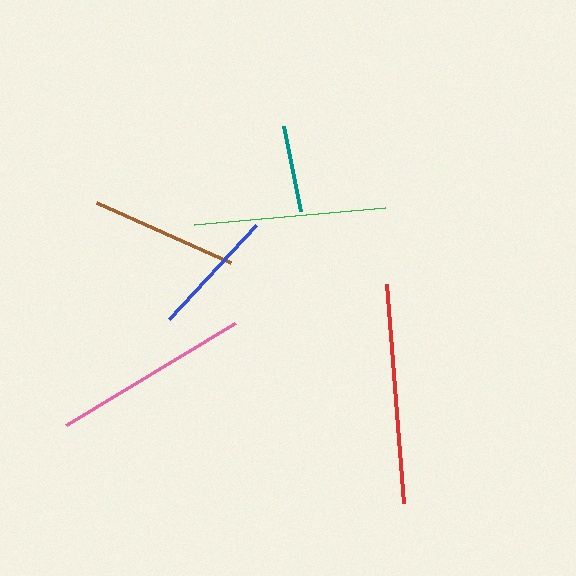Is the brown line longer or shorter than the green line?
The green line is longer than the brown line.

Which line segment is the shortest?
The teal line is the shortest at approximately 87 pixels.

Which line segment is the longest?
The red line is the longest at approximately 219 pixels.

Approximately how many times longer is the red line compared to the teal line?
The red line is approximately 2.5 times the length of the teal line.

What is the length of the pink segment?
The pink segment is approximately 197 pixels long.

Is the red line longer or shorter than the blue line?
The red line is longer than the blue line.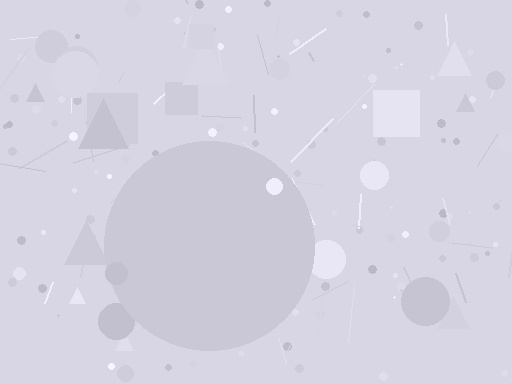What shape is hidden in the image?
A circle is hidden in the image.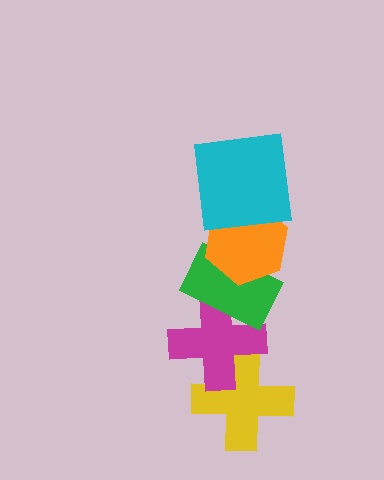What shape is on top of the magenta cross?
The green rectangle is on top of the magenta cross.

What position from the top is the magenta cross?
The magenta cross is 4th from the top.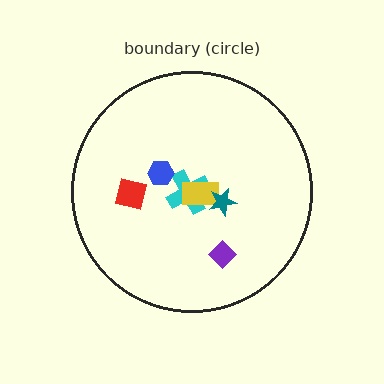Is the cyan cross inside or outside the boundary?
Inside.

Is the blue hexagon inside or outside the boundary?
Inside.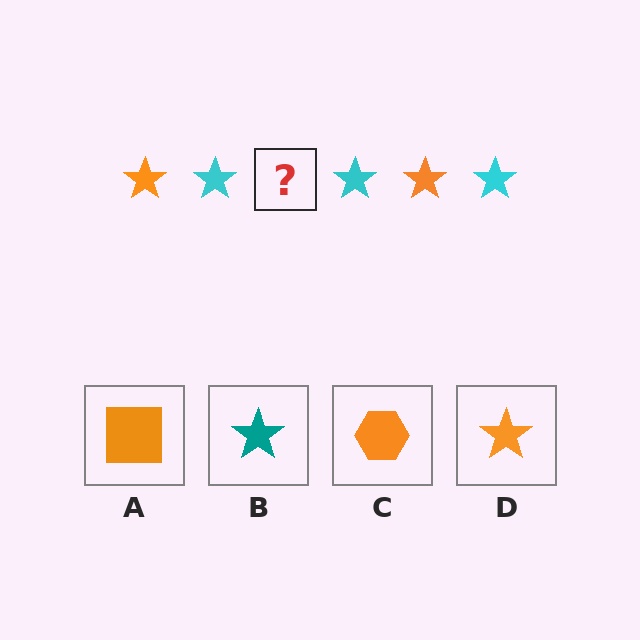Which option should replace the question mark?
Option D.